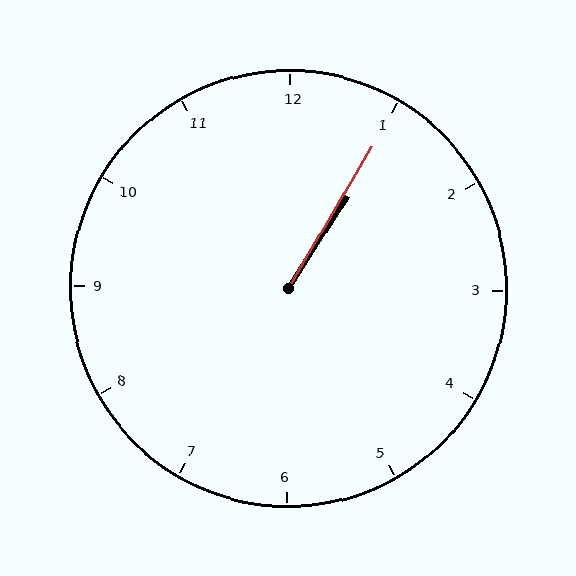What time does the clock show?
1:05.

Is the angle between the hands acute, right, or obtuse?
It is acute.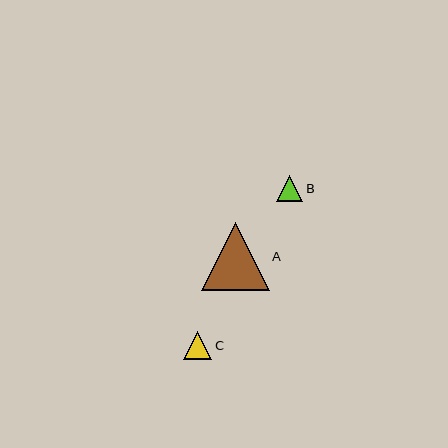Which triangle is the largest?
Triangle A is the largest with a size of approximately 68 pixels.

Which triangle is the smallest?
Triangle B is the smallest with a size of approximately 27 pixels.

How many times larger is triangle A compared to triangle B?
Triangle A is approximately 2.5 times the size of triangle B.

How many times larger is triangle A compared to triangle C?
Triangle A is approximately 2.4 times the size of triangle C.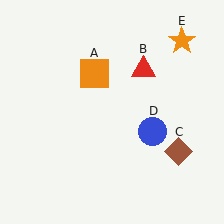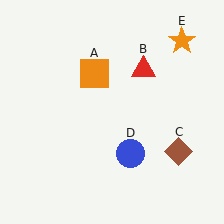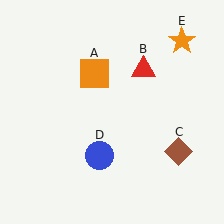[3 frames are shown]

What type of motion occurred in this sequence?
The blue circle (object D) rotated clockwise around the center of the scene.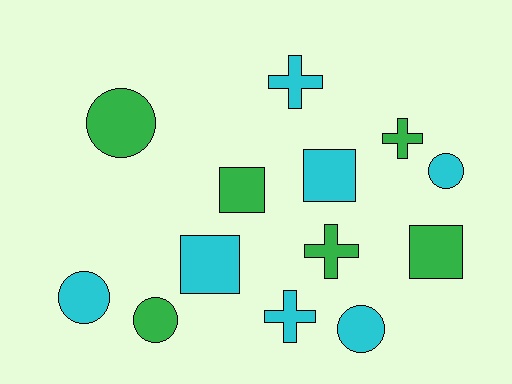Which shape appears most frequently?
Circle, with 5 objects.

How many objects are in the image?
There are 13 objects.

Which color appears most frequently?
Cyan, with 7 objects.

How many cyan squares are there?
There are 2 cyan squares.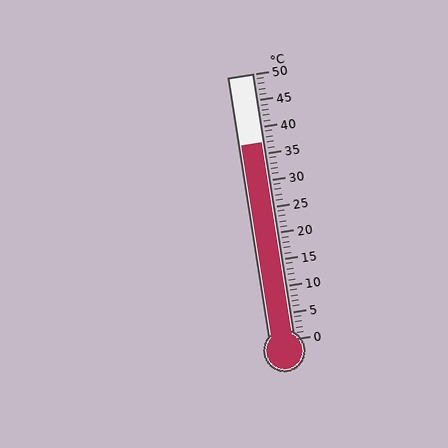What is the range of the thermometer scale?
The thermometer scale ranges from 0°C to 50°C.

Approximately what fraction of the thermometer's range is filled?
The thermometer is filled to approximately 75% of its range.